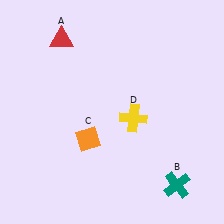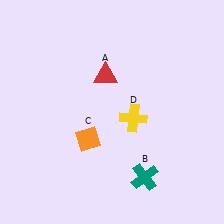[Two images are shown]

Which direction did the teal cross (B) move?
The teal cross (B) moved left.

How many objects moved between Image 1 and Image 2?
2 objects moved between the two images.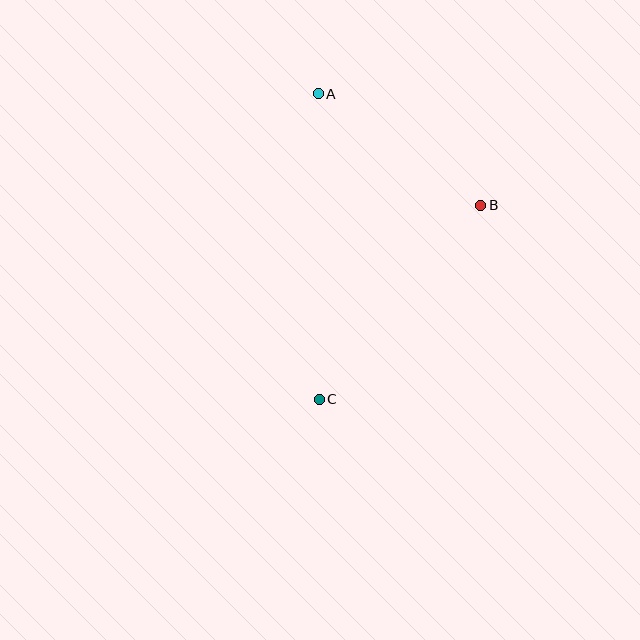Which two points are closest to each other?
Points A and B are closest to each other.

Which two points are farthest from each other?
Points A and C are farthest from each other.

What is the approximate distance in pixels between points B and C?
The distance between B and C is approximately 252 pixels.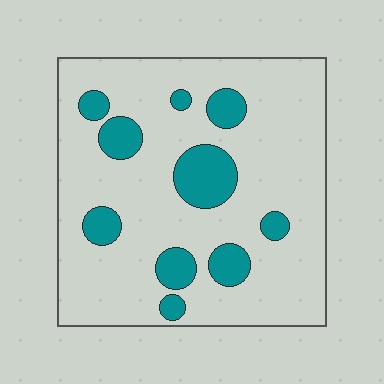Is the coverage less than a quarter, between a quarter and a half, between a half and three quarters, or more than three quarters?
Less than a quarter.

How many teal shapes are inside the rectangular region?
10.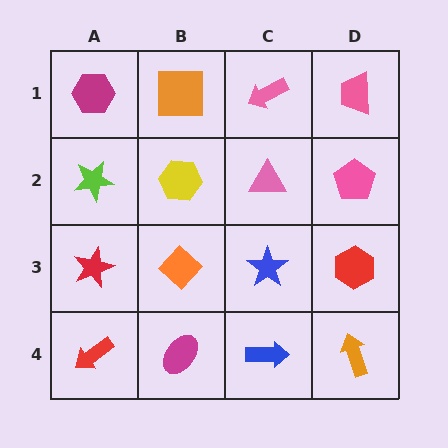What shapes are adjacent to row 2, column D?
A pink trapezoid (row 1, column D), a red hexagon (row 3, column D), a pink triangle (row 2, column C).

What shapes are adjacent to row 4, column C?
A blue star (row 3, column C), a magenta ellipse (row 4, column B), an orange arrow (row 4, column D).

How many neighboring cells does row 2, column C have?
4.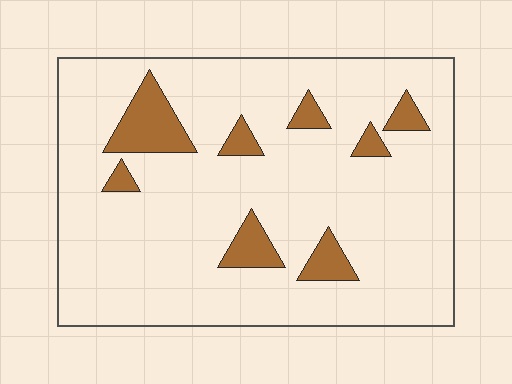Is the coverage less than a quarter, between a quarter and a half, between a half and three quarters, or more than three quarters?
Less than a quarter.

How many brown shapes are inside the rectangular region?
8.